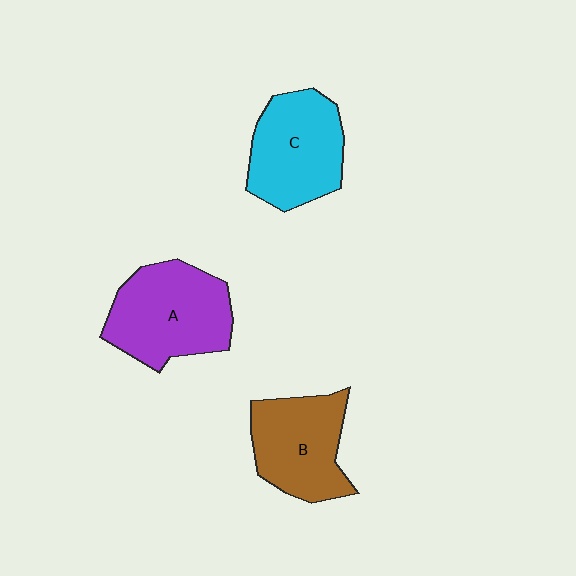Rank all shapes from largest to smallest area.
From largest to smallest: A (purple), C (cyan), B (brown).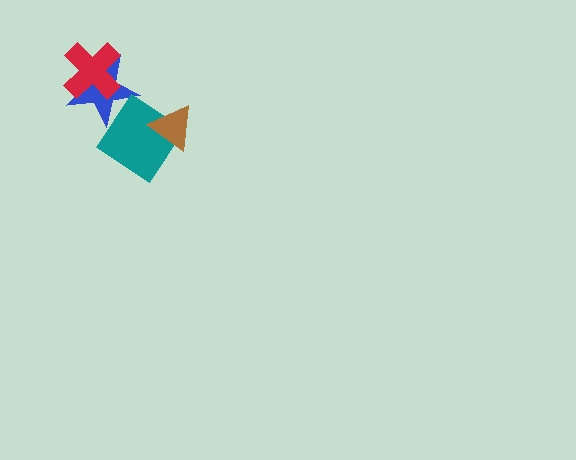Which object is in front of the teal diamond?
The brown triangle is in front of the teal diamond.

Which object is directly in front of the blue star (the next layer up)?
The red cross is directly in front of the blue star.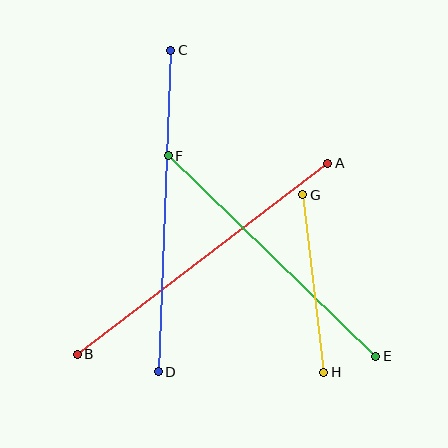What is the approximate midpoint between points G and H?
The midpoint is at approximately (313, 283) pixels.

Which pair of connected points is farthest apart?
Points C and D are farthest apart.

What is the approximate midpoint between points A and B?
The midpoint is at approximately (203, 259) pixels.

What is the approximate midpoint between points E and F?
The midpoint is at approximately (272, 256) pixels.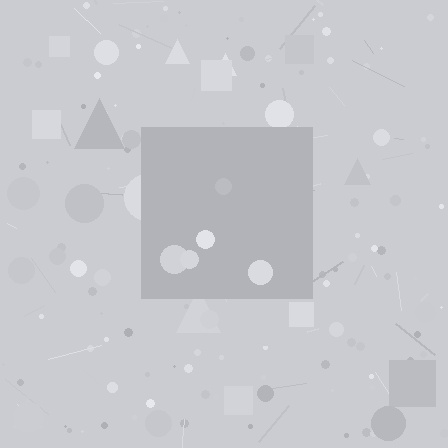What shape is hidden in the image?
A square is hidden in the image.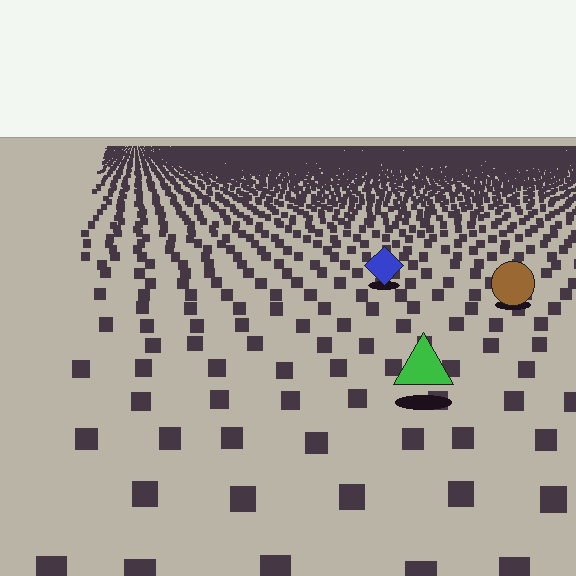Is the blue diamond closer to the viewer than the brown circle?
No. The brown circle is closer — you can tell from the texture gradient: the ground texture is coarser near it.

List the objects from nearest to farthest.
From nearest to farthest: the green triangle, the brown circle, the blue diamond.